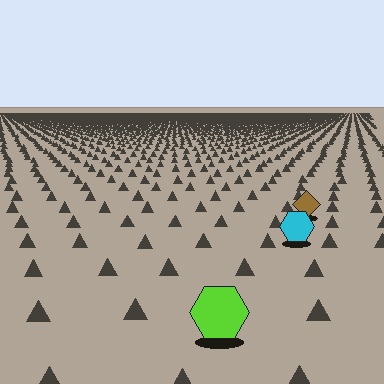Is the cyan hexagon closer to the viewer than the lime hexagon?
No. The lime hexagon is closer — you can tell from the texture gradient: the ground texture is coarser near it.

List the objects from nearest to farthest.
From nearest to farthest: the lime hexagon, the cyan hexagon, the brown diamond.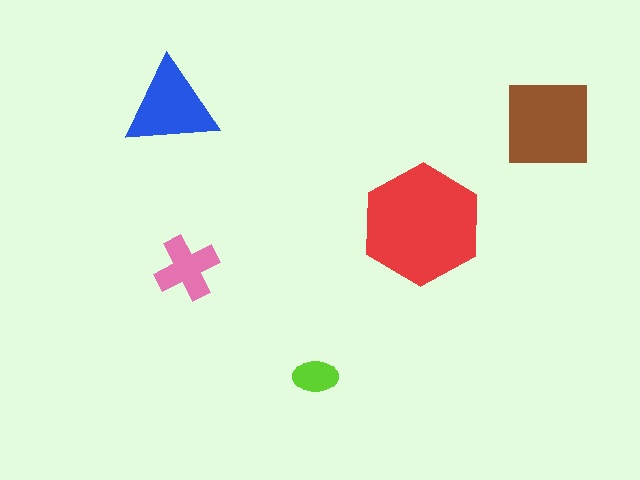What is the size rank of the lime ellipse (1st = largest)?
5th.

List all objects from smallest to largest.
The lime ellipse, the pink cross, the blue triangle, the brown square, the red hexagon.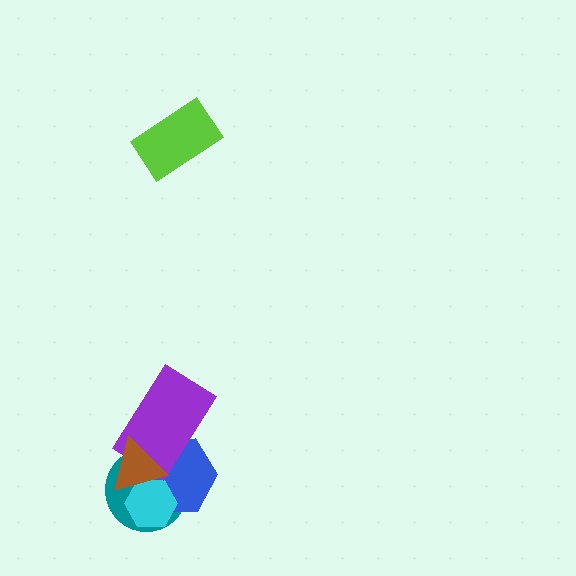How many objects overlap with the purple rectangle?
3 objects overlap with the purple rectangle.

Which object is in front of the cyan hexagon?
The brown triangle is in front of the cyan hexagon.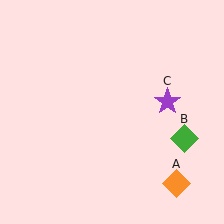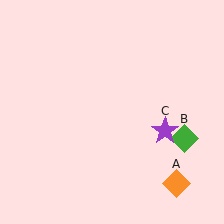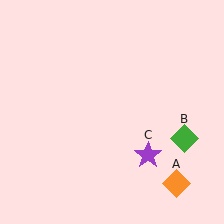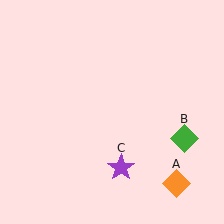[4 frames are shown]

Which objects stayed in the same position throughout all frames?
Orange diamond (object A) and green diamond (object B) remained stationary.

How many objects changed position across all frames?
1 object changed position: purple star (object C).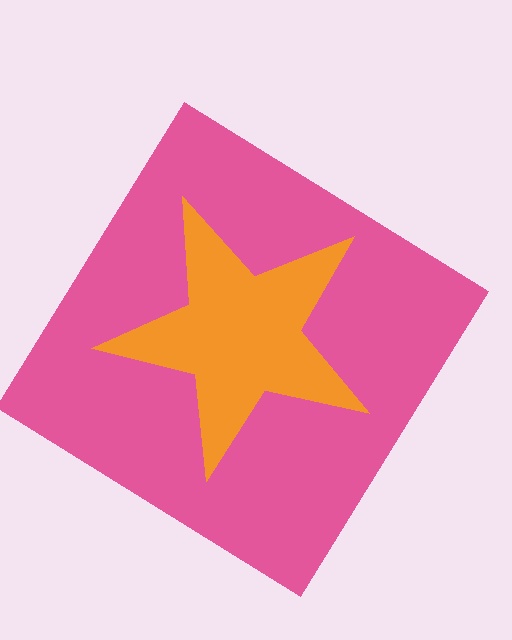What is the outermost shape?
The pink diamond.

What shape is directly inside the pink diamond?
The orange star.